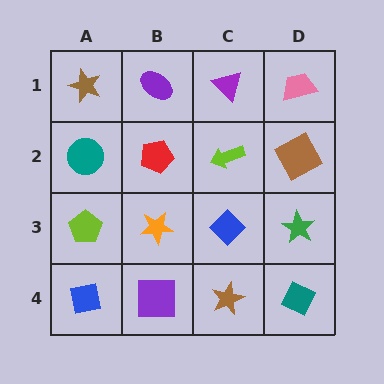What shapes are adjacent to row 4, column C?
A blue diamond (row 3, column C), a purple square (row 4, column B), a teal diamond (row 4, column D).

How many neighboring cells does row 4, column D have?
2.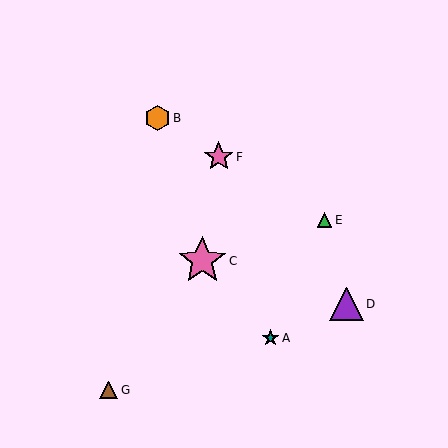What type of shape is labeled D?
Shape D is a purple triangle.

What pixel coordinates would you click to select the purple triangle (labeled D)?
Click at (346, 304) to select the purple triangle D.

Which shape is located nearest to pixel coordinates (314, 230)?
The green triangle (labeled E) at (325, 220) is nearest to that location.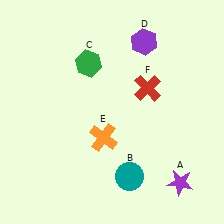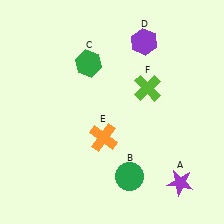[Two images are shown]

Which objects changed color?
B changed from teal to green. F changed from red to lime.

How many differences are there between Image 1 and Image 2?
There are 2 differences between the two images.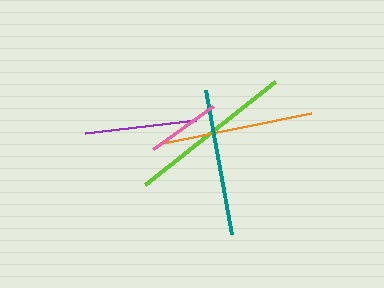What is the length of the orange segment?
The orange segment is approximately 151 pixels long.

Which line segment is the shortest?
The pink line is the shortest at approximately 74 pixels.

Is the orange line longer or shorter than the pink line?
The orange line is longer than the pink line.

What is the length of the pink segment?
The pink segment is approximately 74 pixels long.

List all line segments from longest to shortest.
From longest to shortest: lime, orange, teal, purple, pink.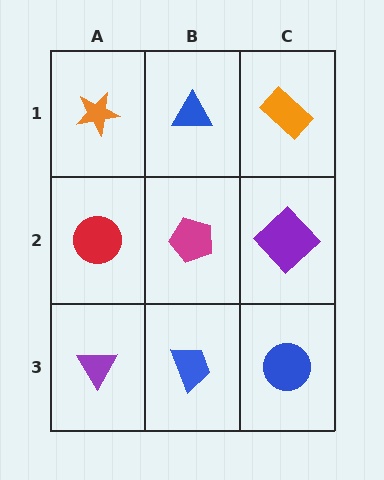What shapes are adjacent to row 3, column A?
A red circle (row 2, column A), a blue trapezoid (row 3, column B).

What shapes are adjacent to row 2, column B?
A blue triangle (row 1, column B), a blue trapezoid (row 3, column B), a red circle (row 2, column A), a purple diamond (row 2, column C).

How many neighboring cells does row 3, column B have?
3.